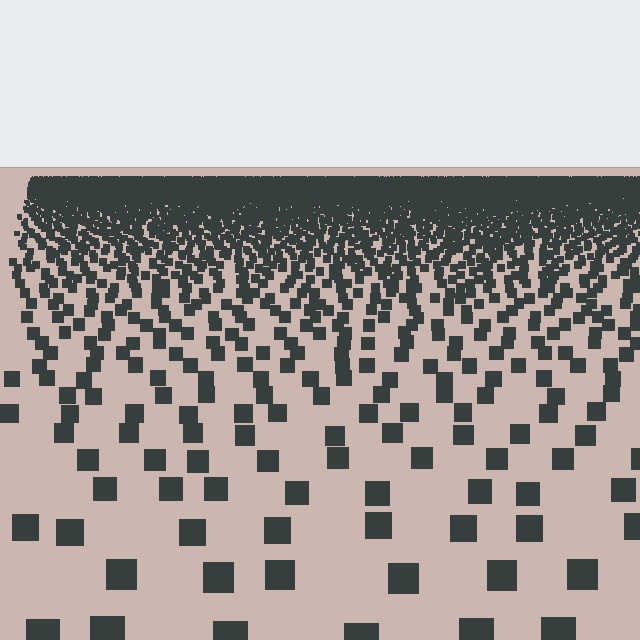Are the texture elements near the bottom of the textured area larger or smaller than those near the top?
Larger. Near the bottom, elements are closer to the viewer and appear at a bigger on-screen size.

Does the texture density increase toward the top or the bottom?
Density increases toward the top.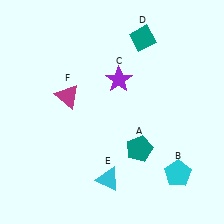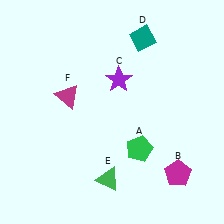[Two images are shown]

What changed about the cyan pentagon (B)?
In Image 1, B is cyan. In Image 2, it changed to magenta.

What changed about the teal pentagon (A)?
In Image 1, A is teal. In Image 2, it changed to green.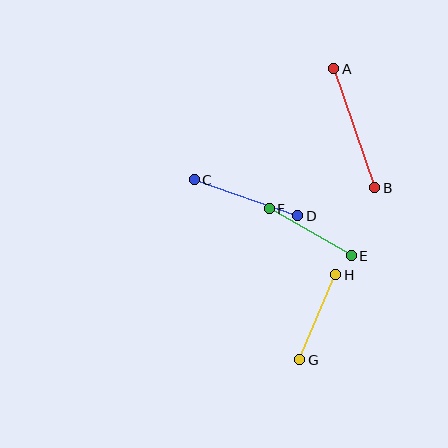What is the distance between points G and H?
The distance is approximately 93 pixels.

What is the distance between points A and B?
The distance is approximately 126 pixels.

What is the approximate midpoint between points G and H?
The midpoint is at approximately (318, 317) pixels.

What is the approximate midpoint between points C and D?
The midpoint is at approximately (246, 198) pixels.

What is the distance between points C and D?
The distance is approximately 110 pixels.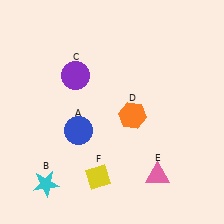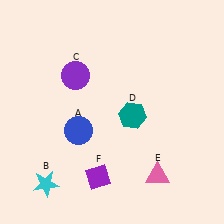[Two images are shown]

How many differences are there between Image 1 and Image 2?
There are 2 differences between the two images.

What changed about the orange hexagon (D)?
In Image 1, D is orange. In Image 2, it changed to teal.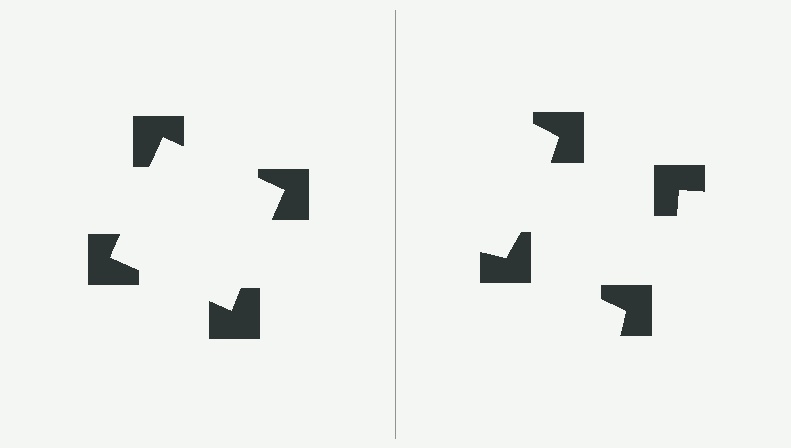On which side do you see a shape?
An illusory square appears on the left side. On the right side the wedge cuts are rotated, so no coherent shape forms.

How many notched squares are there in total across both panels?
8 — 4 on each side.